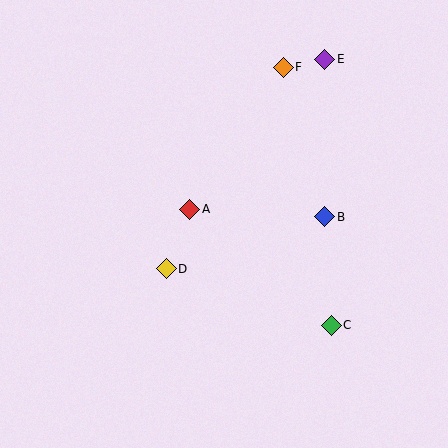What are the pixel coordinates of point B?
Point B is at (325, 217).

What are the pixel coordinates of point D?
Point D is at (166, 269).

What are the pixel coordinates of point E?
Point E is at (325, 59).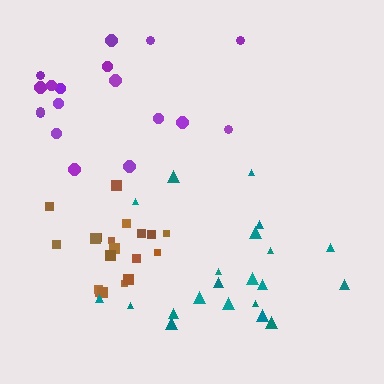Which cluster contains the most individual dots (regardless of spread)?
Teal (21).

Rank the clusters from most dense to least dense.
brown, teal, purple.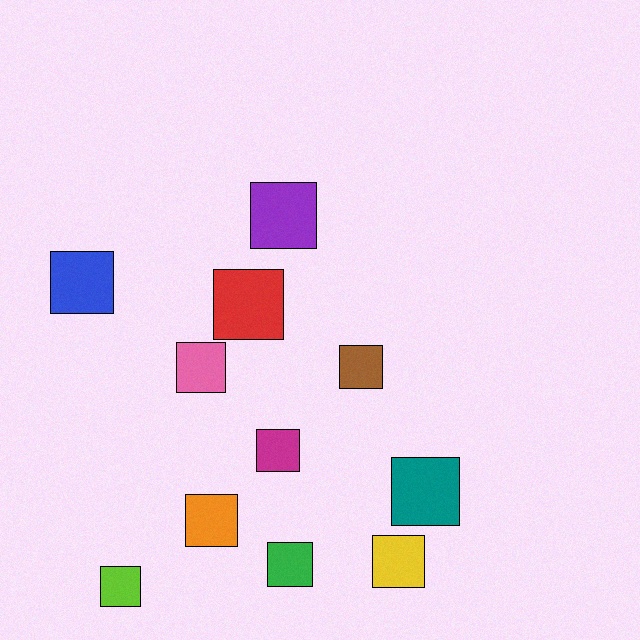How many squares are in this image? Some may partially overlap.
There are 11 squares.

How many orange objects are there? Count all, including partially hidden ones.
There is 1 orange object.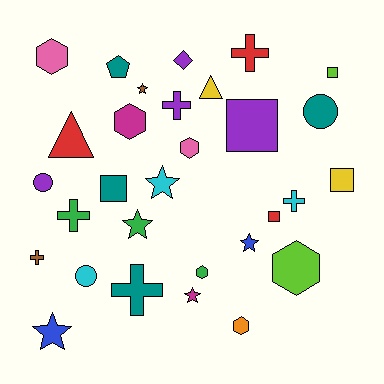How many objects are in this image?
There are 30 objects.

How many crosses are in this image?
There are 6 crosses.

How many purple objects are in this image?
There are 4 purple objects.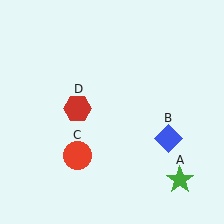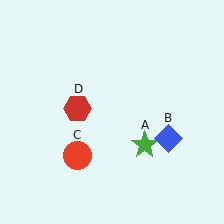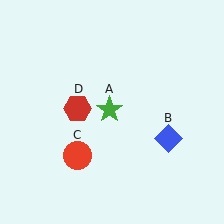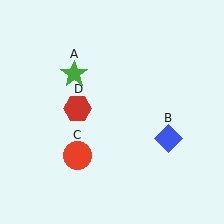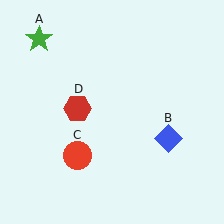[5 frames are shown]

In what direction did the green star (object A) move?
The green star (object A) moved up and to the left.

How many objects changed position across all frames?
1 object changed position: green star (object A).